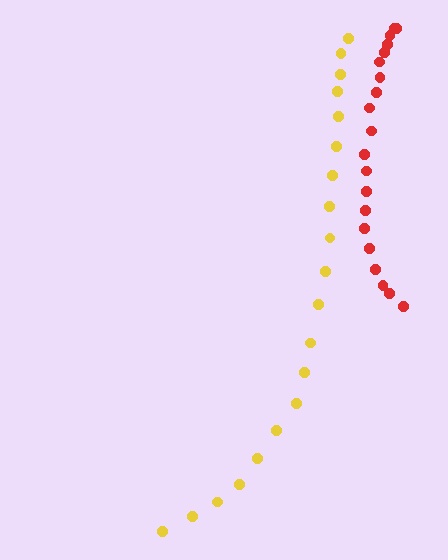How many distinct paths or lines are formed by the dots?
There are 2 distinct paths.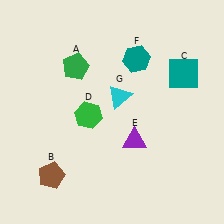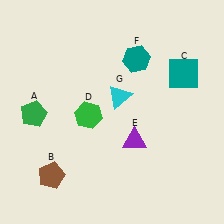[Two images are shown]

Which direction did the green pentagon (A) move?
The green pentagon (A) moved down.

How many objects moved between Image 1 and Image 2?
1 object moved between the two images.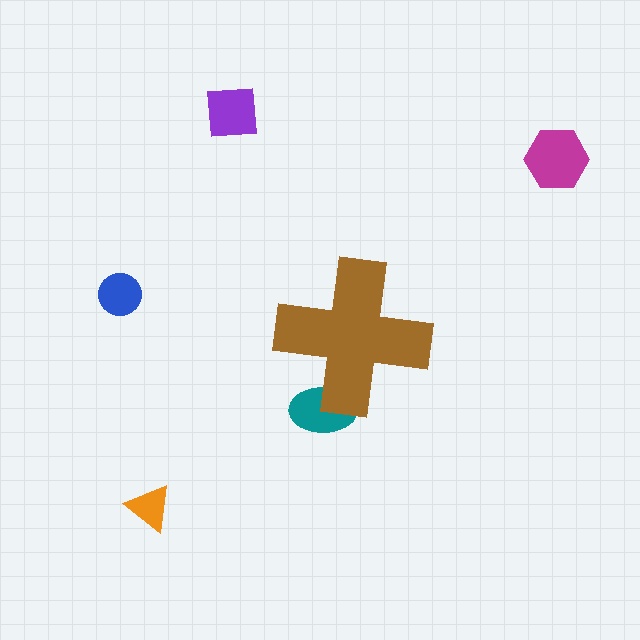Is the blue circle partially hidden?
No, the blue circle is fully visible.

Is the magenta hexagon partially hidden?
No, the magenta hexagon is fully visible.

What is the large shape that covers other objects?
A brown cross.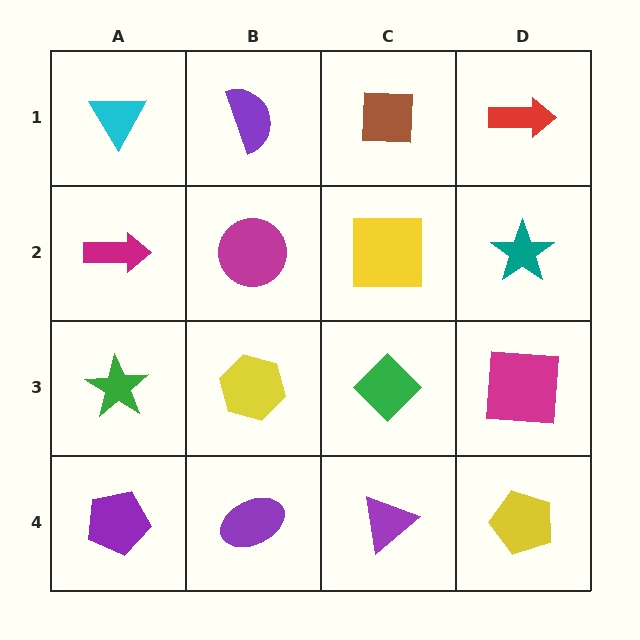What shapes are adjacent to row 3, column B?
A magenta circle (row 2, column B), a purple ellipse (row 4, column B), a green star (row 3, column A), a green diamond (row 3, column C).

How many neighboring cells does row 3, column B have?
4.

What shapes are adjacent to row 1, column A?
A magenta arrow (row 2, column A), a purple semicircle (row 1, column B).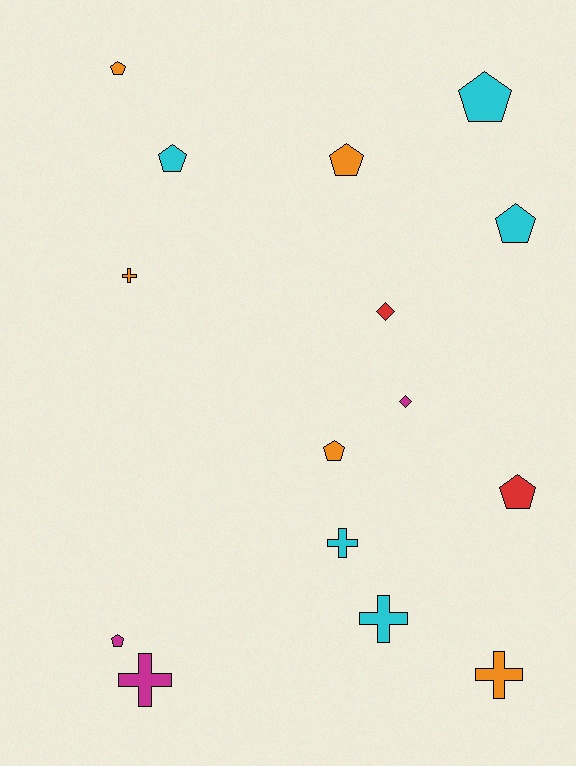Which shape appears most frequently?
Pentagon, with 8 objects.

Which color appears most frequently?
Orange, with 5 objects.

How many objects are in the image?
There are 15 objects.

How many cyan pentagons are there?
There are 3 cyan pentagons.